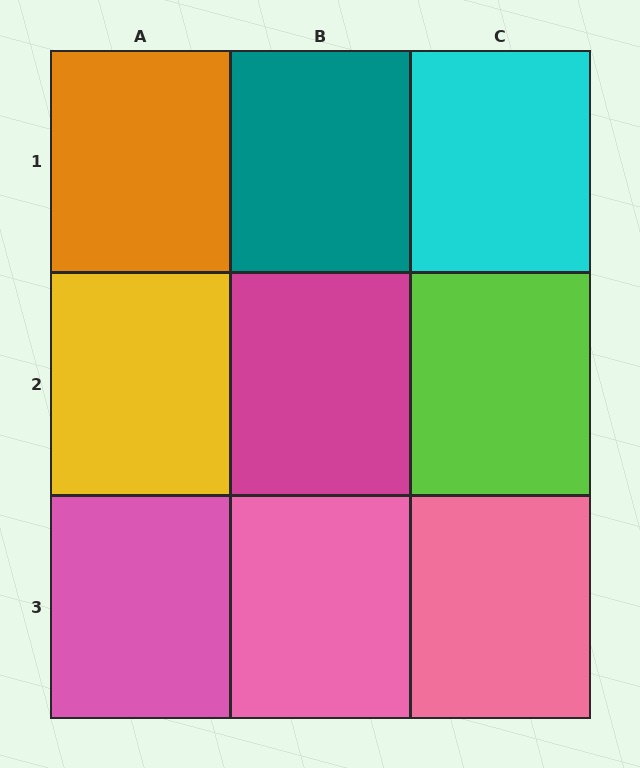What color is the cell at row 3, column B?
Pink.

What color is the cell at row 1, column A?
Orange.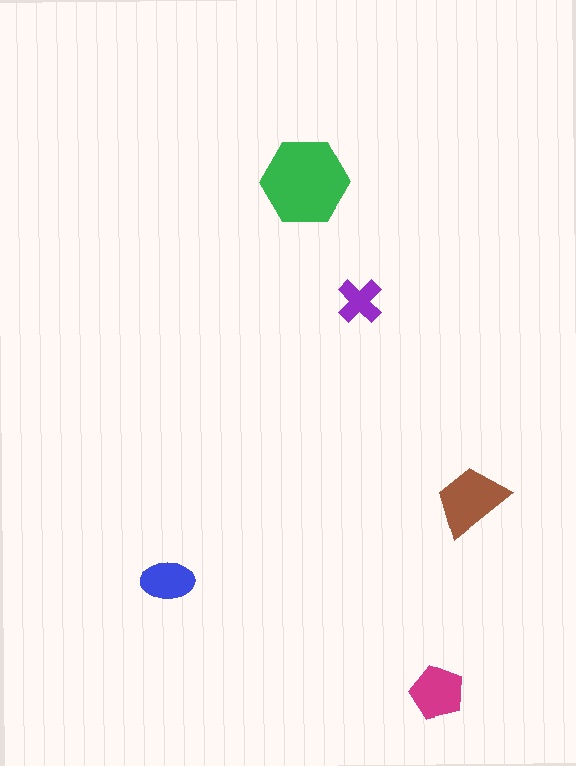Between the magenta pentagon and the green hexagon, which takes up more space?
The green hexagon.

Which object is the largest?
The green hexagon.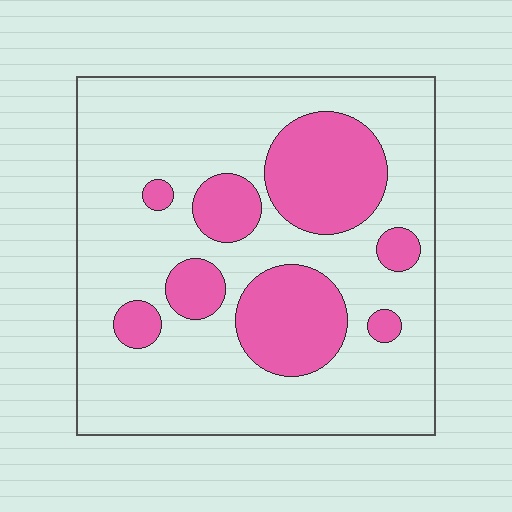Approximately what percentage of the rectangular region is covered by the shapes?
Approximately 25%.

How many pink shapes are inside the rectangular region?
8.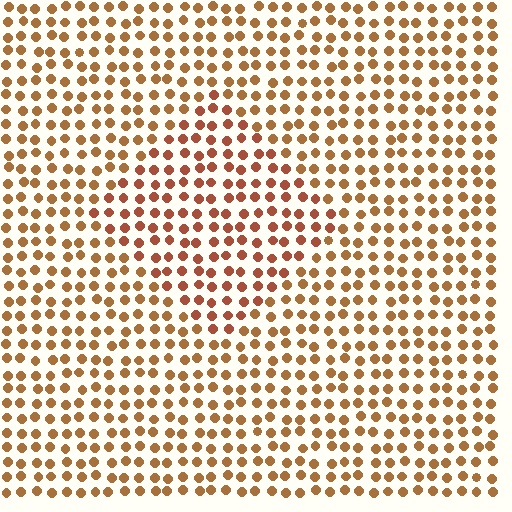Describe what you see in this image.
The image is filled with small brown elements in a uniform arrangement. A diamond-shaped region is visible where the elements are tinted to a slightly different hue, forming a subtle color boundary.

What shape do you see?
I see a diamond.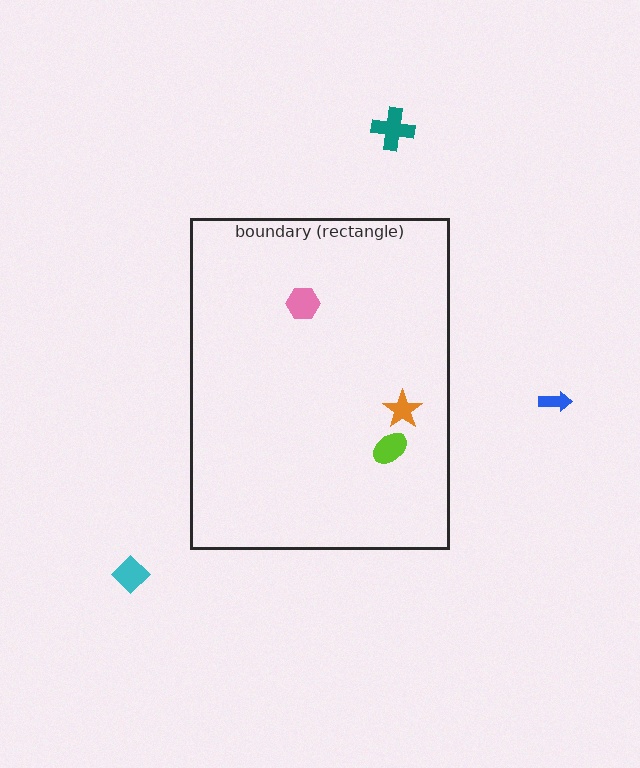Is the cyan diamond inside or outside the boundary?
Outside.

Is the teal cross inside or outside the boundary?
Outside.